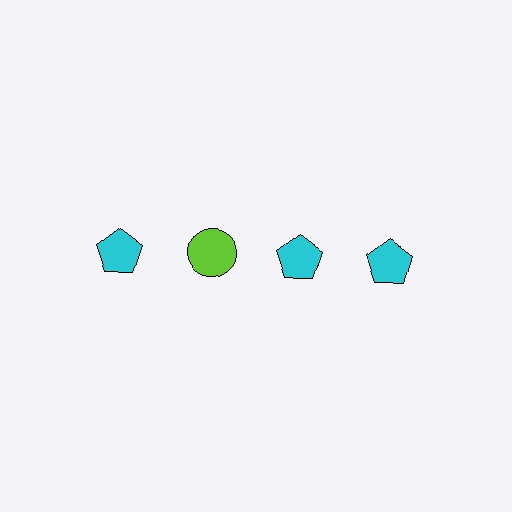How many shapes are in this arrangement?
There are 4 shapes arranged in a grid pattern.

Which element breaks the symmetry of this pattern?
The lime circle in the top row, second from left column breaks the symmetry. All other shapes are cyan pentagons.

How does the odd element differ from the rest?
It differs in both color (lime instead of cyan) and shape (circle instead of pentagon).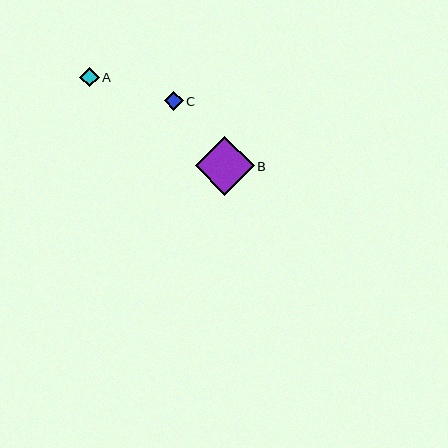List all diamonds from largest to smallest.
From largest to smallest: B, A, C.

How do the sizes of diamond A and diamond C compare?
Diamond A and diamond C are approximately the same size.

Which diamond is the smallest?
Diamond C is the smallest with a size of approximately 19 pixels.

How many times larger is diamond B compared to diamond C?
Diamond B is approximately 3.2 times the size of diamond C.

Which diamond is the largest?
Diamond B is the largest with a size of approximately 59 pixels.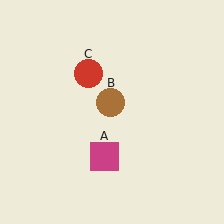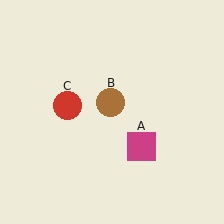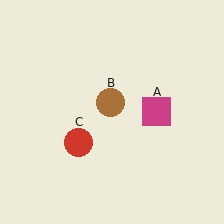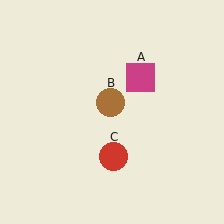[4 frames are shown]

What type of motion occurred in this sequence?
The magenta square (object A), red circle (object C) rotated counterclockwise around the center of the scene.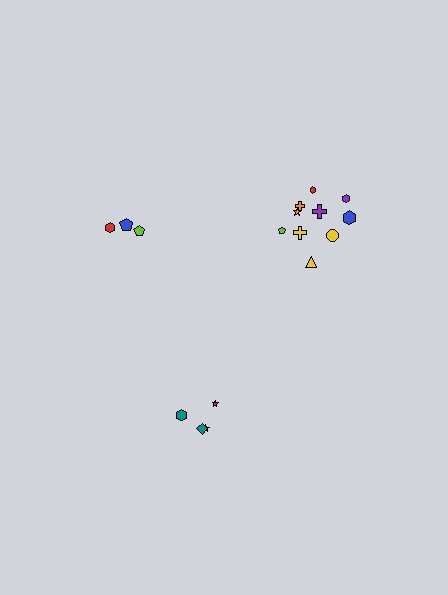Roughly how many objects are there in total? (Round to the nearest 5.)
Roughly 15 objects in total.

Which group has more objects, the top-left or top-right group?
The top-right group.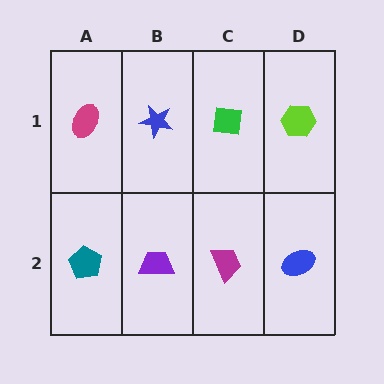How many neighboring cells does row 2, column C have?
3.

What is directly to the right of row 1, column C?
A lime hexagon.